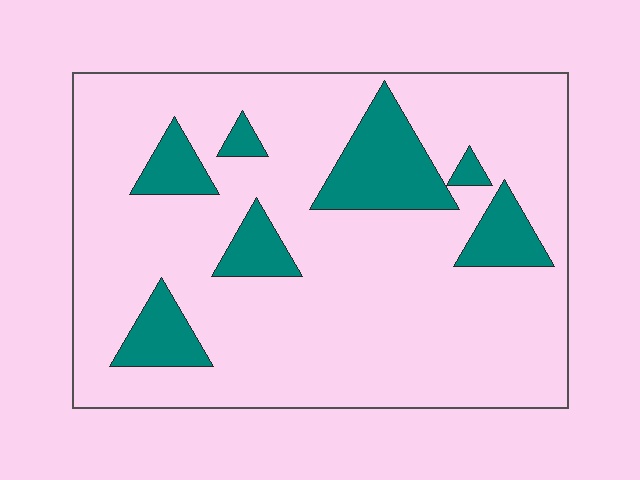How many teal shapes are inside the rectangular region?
7.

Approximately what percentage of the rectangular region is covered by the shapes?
Approximately 15%.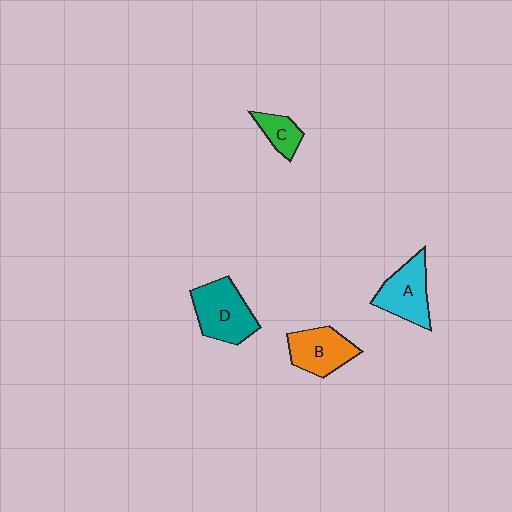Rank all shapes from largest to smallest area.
From largest to smallest: D (teal), A (cyan), B (orange), C (green).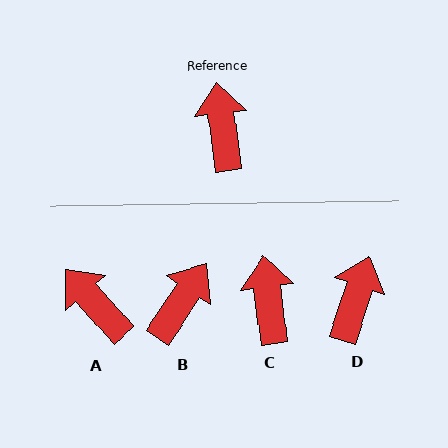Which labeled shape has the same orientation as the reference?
C.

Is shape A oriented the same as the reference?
No, it is off by about 35 degrees.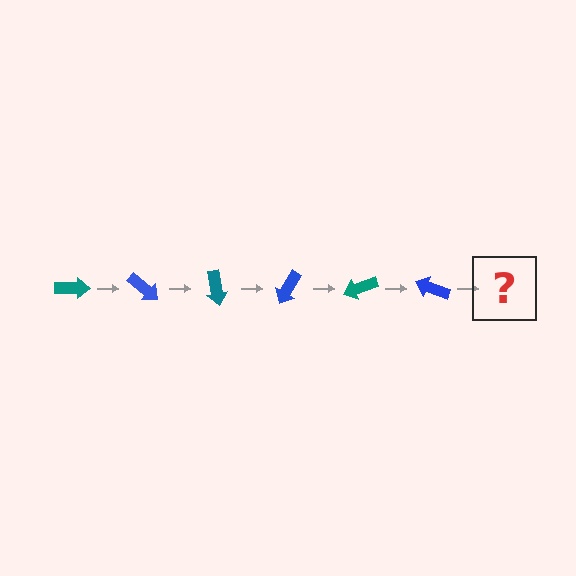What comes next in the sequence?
The next element should be a teal arrow, rotated 240 degrees from the start.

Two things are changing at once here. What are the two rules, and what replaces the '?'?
The two rules are that it rotates 40 degrees each step and the color cycles through teal and blue. The '?' should be a teal arrow, rotated 240 degrees from the start.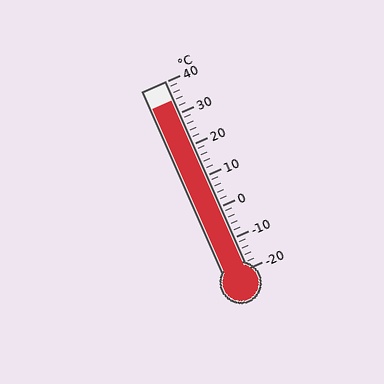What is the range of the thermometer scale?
The thermometer scale ranges from -20°C to 40°C.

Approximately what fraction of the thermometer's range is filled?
The thermometer is filled to approximately 90% of its range.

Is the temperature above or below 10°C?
The temperature is above 10°C.